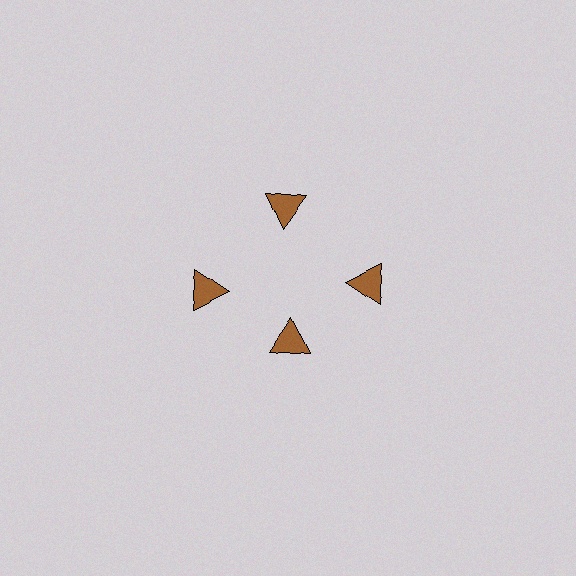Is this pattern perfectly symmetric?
No. The 4 brown triangles are arranged in a ring, but one element near the 6 o'clock position is pulled inward toward the center, breaking the 4-fold rotational symmetry.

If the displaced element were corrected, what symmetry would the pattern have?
It would have 4-fold rotational symmetry — the pattern would map onto itself every 90 degrees.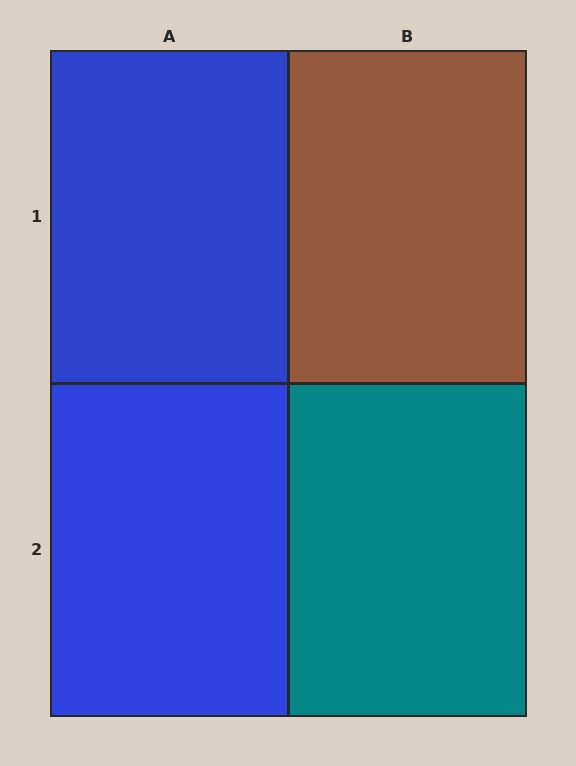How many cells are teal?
1 cell is teal.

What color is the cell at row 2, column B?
Teal.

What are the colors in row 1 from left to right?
Blue, brown.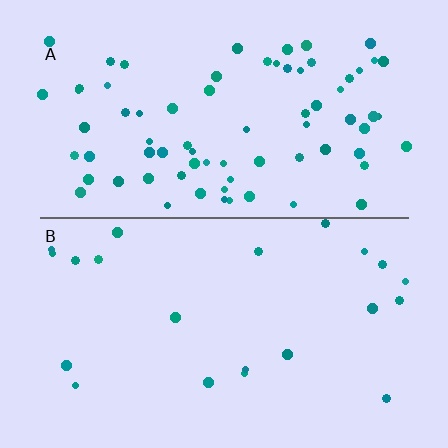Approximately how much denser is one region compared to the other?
Approximately 3.6× — region A over region B.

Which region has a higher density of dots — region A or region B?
A (the top).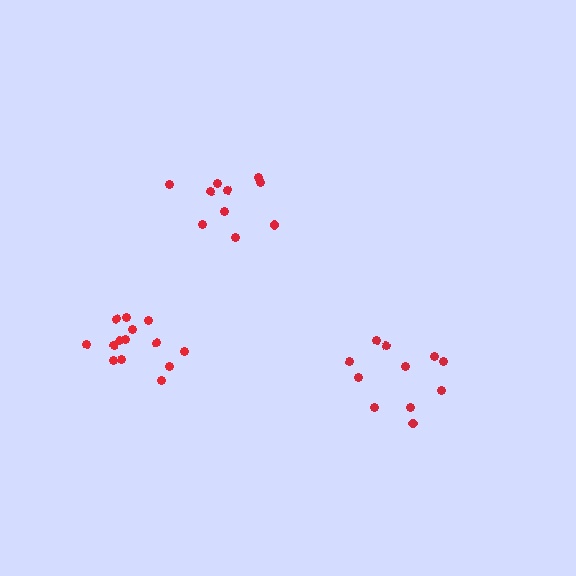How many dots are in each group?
Group 1: 10 dots, Group 2: 14 dots, Group 3: 11 dots (35 total).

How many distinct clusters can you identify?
There are 3 distinct clusters.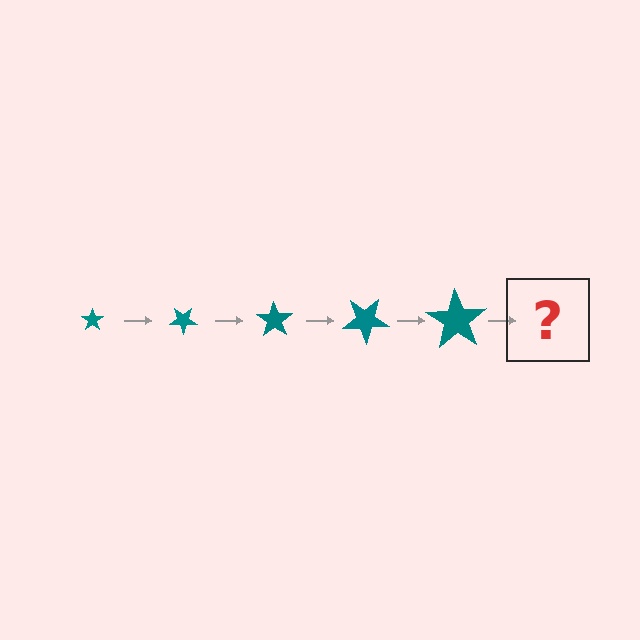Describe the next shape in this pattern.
It should be a star, larger than the previous one and rotated 175 degrees from the start.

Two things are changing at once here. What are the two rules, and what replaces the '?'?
The two rules are that the star grows larger each step and it rotates 35 degrees each step. The '?' should be a star, larger than the previous one and rotated 175 degrees from the start.